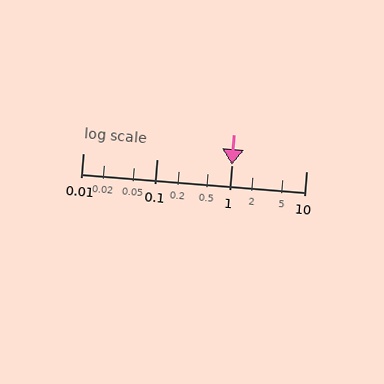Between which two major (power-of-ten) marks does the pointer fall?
The pointer is between 1 and 10.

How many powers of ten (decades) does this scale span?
The scale spans 3 decades, from 0.01 to 10.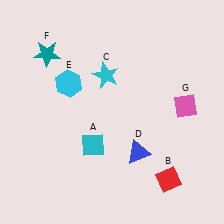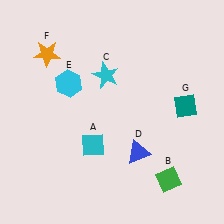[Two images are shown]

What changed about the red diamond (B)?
In Image 1, B is red. In Image 2, it changed to green.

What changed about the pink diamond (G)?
In Image 1, G is pink. In Image 2, it changed to teal.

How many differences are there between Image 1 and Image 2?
There are 3 differences between the two images.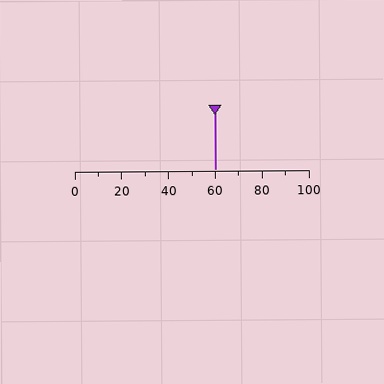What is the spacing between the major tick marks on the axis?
The major ticks are spaced 20 apart.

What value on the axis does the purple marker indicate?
The marker indicates approximately 60.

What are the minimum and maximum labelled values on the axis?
The axis runs from 0 to 100.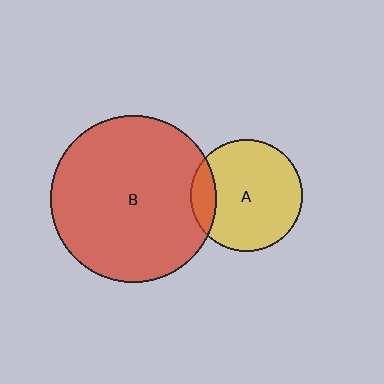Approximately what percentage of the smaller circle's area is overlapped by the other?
Approximately 15%.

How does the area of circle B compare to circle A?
Approximately 2.2 times.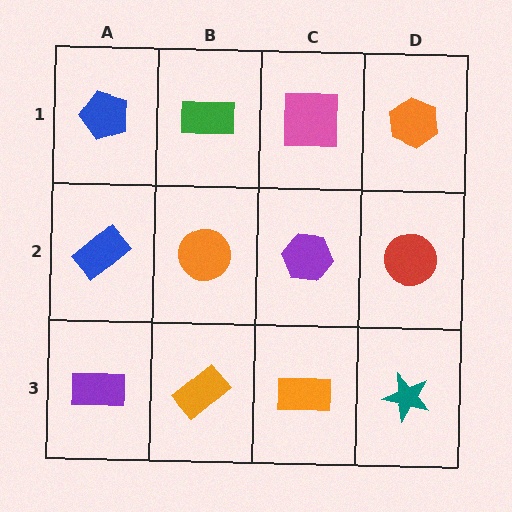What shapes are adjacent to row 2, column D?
An orange hexagon (row 1, column D), a teal star (row 3, column D), a purple hexagon (row 2, column C).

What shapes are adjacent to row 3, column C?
A purple hexagon (row 2, column C), an orange rectangle (row 3, column B), a teal star (row 3, column D).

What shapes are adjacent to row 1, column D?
A red circle (row 2, column D), a pink square (row 1, column C).